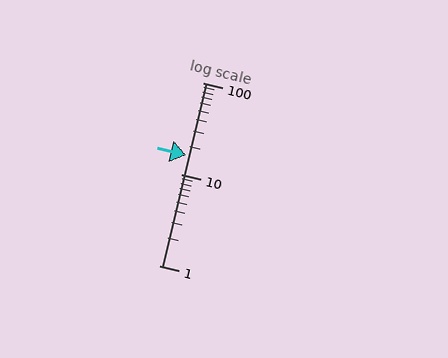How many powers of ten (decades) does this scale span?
The scale spans 2 decades, from 1 to 100.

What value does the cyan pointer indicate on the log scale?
The pointer indicates approximately 16.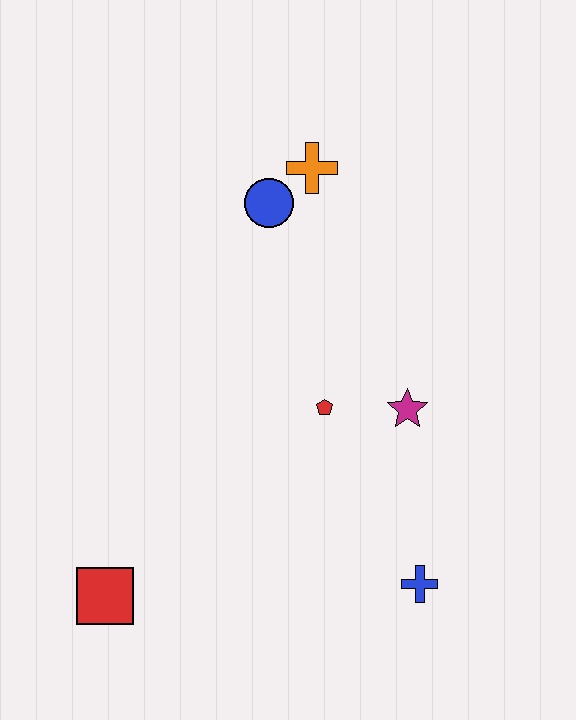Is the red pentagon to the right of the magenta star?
No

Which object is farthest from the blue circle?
The red square is farthest from the blue circle.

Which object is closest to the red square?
The red pentagon is closest to the red square.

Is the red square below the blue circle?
Yes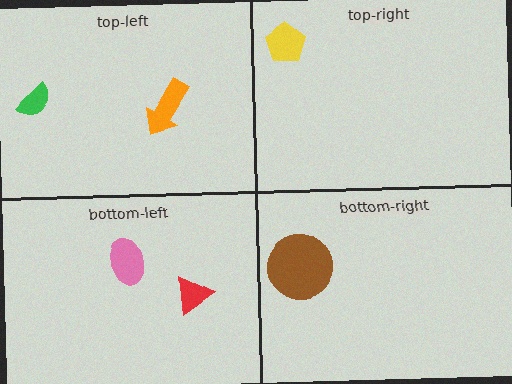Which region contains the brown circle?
The bottom-right region.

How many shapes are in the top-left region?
2.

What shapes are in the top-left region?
The orange arrow, the green semicircle.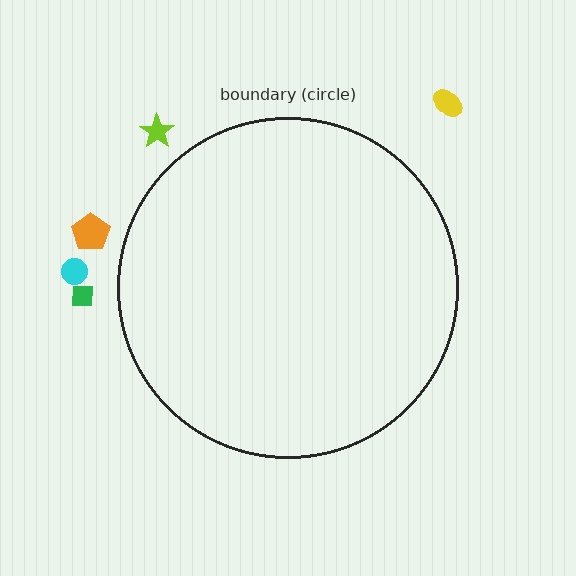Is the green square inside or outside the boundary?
Outside.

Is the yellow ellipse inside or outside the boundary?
Outside.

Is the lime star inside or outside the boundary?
Outside.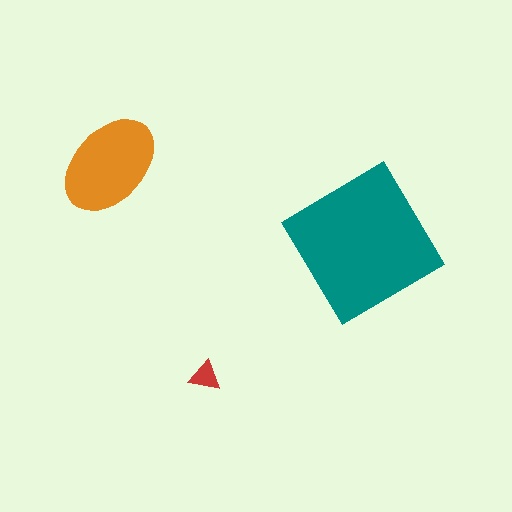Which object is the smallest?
The red triangle.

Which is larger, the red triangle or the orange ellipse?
The orange ellipse.